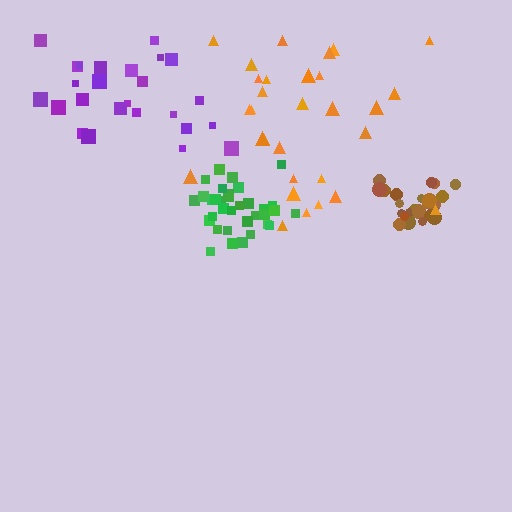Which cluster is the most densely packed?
Brown.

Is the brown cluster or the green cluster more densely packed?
Brown.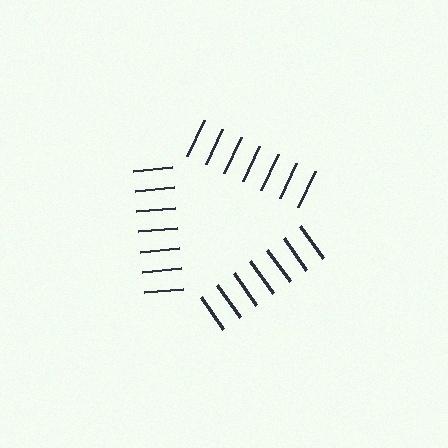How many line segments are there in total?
21 — 7 along each of the 3 edges.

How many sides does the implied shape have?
3 sides — the line-ends trace a triangle.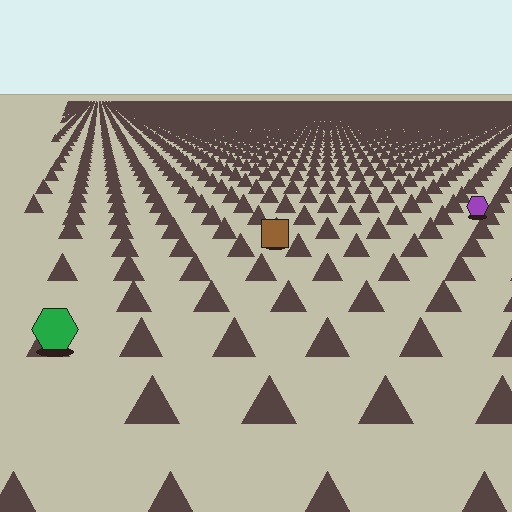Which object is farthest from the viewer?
The purple hexagon is farthest from the viewer. It appears smaller and the ground texture around it is denser.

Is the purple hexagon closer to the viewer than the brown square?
No. The brown square is closer — you can tell from the texture gradient: the ground texture is coarser near it.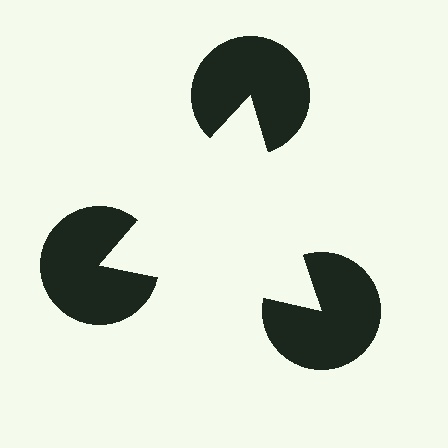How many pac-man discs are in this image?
There are 3 — one at each vertex of the illusory triangle.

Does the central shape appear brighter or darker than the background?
It typically appears slightly brighter than the background, even though no actual brightness change is drawn.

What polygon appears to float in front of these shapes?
An illusory triangle — its edges are inferred from the aligned wedge cuts in the pac-man discs, not physically drawn.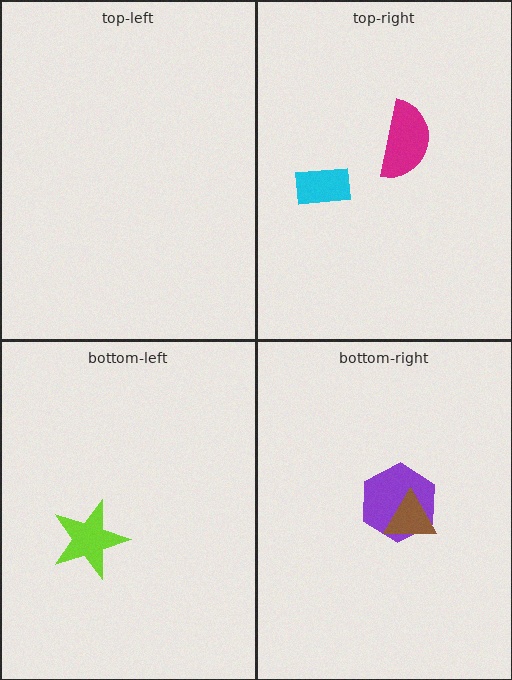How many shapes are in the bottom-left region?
1.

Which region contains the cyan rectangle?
The top-right region.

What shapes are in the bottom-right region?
The purple hexagon, the brown triangle.